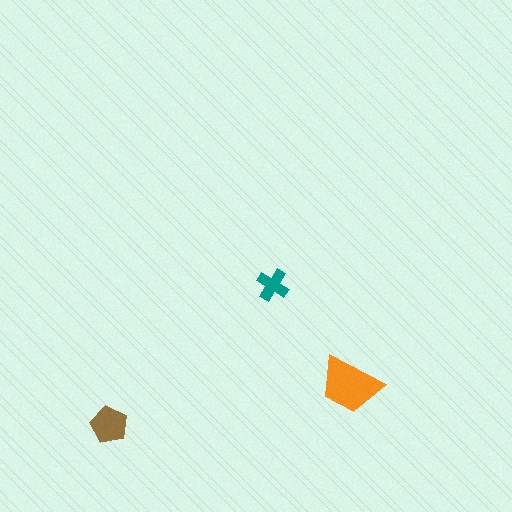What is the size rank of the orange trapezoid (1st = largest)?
1st.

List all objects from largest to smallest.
The orange trapezoid, the brown pentagon, the teal cross.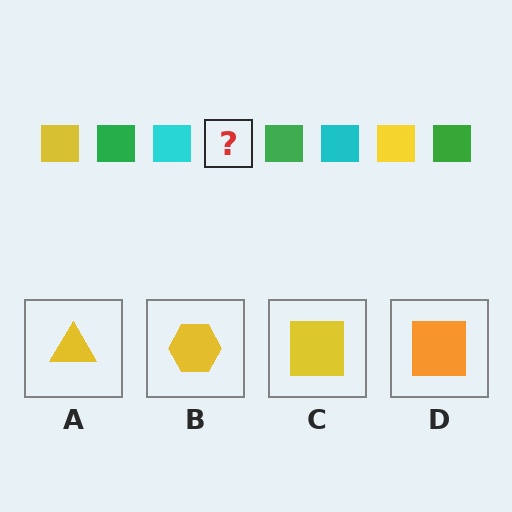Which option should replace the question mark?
Option C.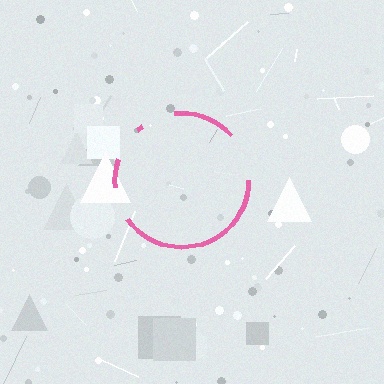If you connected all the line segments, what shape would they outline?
They would outline a circle.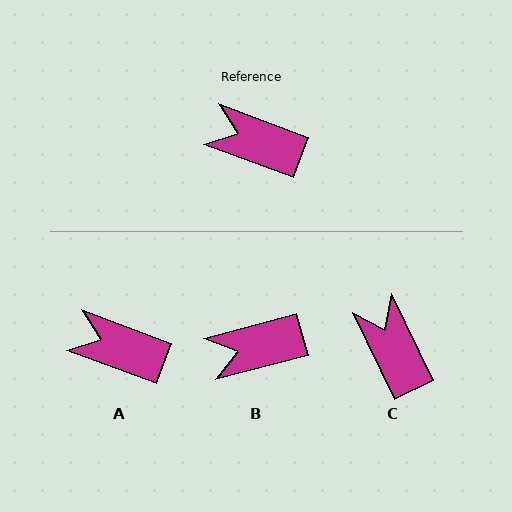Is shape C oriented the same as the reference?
No, it is off by about 44 degrees.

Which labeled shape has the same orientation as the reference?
A.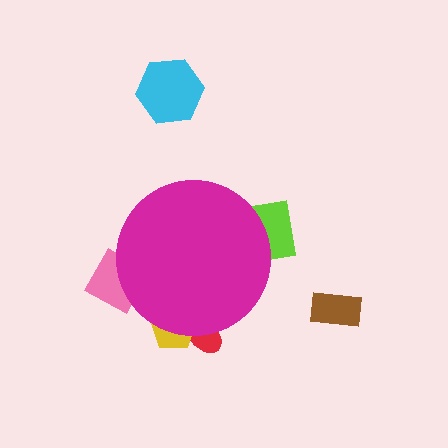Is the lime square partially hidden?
Yes, the lime square is partially hidden behind the magenta circle.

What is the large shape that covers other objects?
A magenta circle.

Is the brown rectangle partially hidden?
No, the brown rectangle is fully visible.